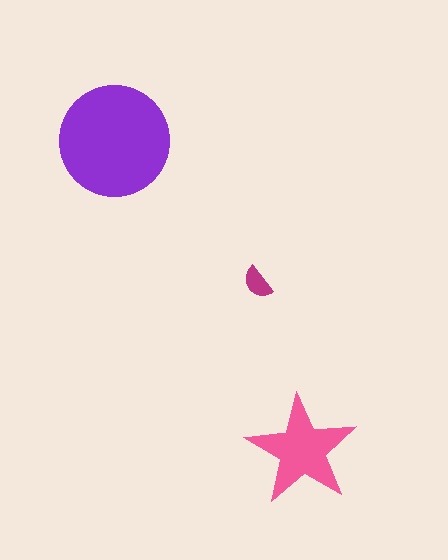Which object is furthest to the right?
The pink star is rightmost.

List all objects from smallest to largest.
The magenta semicircle, the pink star, the purple circle.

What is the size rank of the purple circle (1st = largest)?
1st.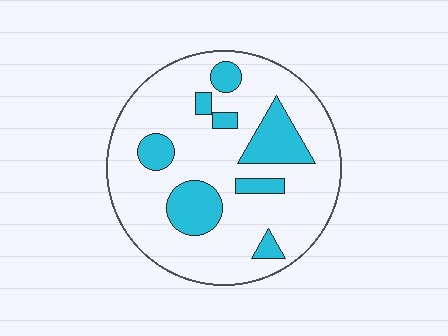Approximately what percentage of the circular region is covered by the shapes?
Approximately 20%.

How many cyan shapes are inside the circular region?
8.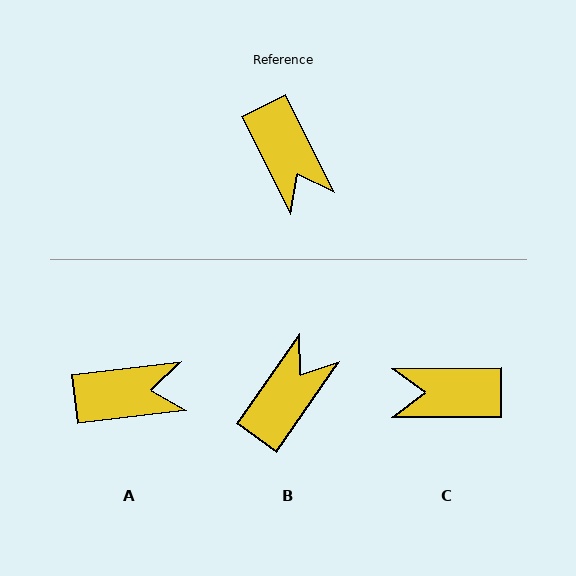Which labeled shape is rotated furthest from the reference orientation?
B, about 119 degrees away.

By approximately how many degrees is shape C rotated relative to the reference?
Approximately 116 degrees clockwise.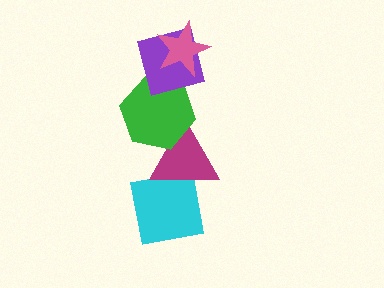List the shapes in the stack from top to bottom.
From top to bottom: the pink star, the purple square, the green hexagon, the magenta triangle, the cyan square.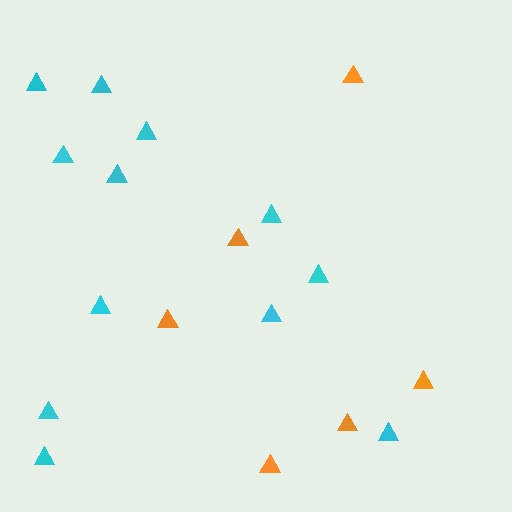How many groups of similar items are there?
There are 2 groups: one group of cyan triangles (12) and one group of orange triangles (6).